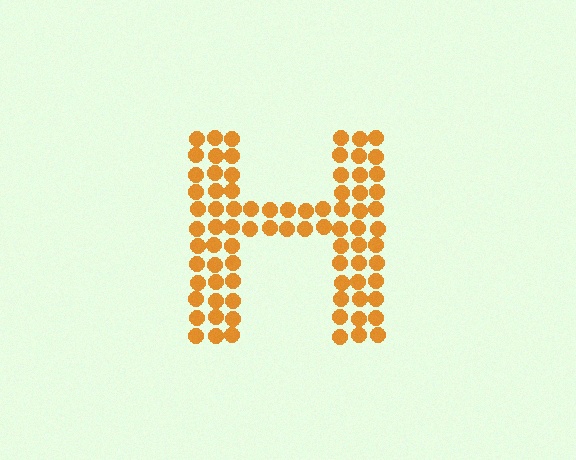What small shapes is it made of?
It is made of small circles.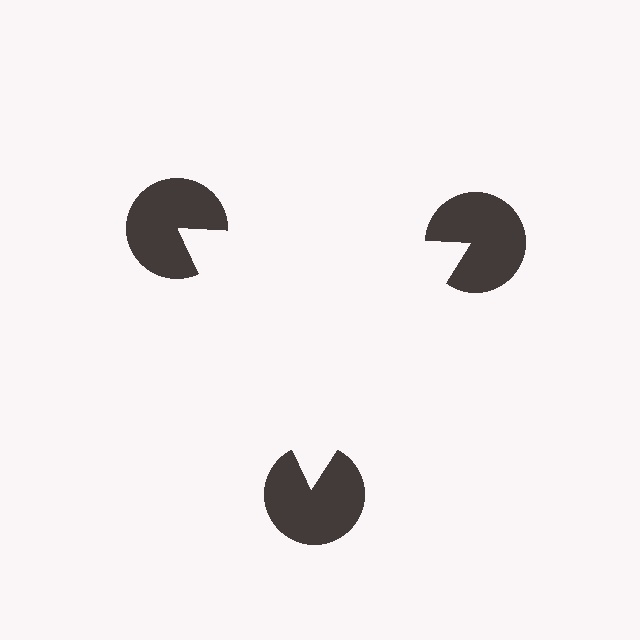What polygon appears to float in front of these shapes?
An illusory triangle — its edges are inferred from the aligned wedge cuts in the pac-man discs, not physically drawn.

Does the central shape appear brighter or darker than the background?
It typically appears slightly brighter than the background, even though no actual brightness change is drawn.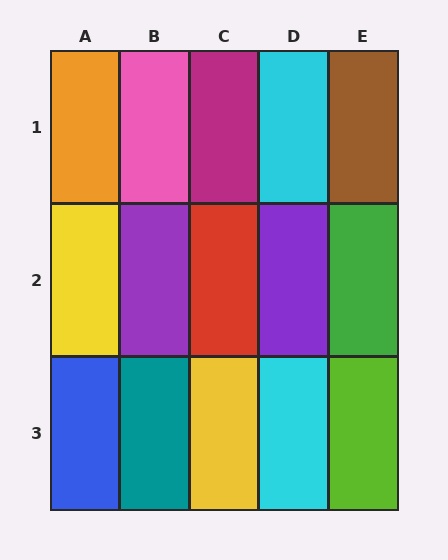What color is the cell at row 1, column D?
Cyan.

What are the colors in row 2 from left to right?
Yellow, purple, red, purple, green.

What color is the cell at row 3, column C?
Yellow.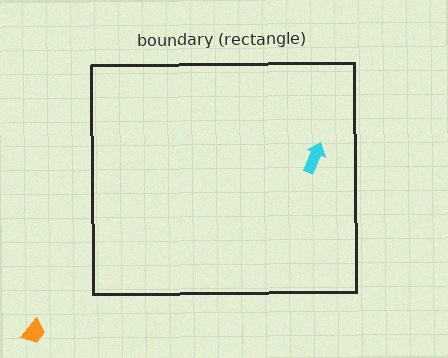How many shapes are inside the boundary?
1 inside, 1 outside.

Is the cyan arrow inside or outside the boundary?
Inside.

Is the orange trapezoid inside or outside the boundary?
Outside.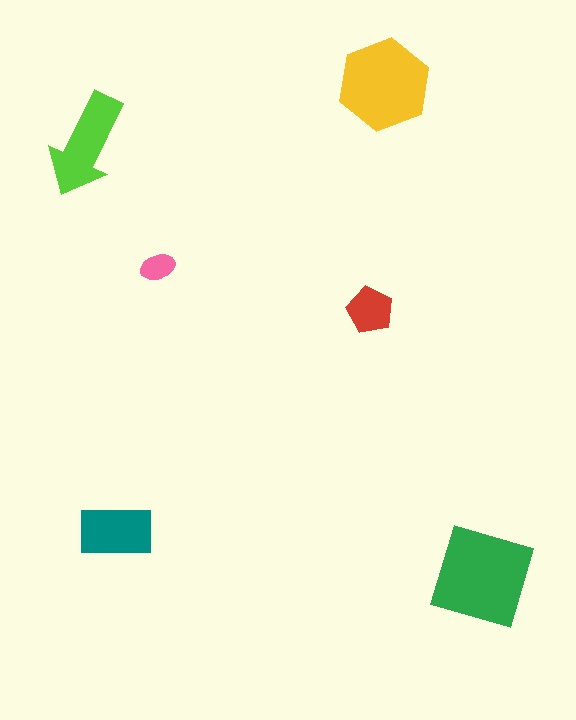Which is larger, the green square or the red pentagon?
The green square.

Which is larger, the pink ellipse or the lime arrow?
The lime arrow.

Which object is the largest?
The green square.